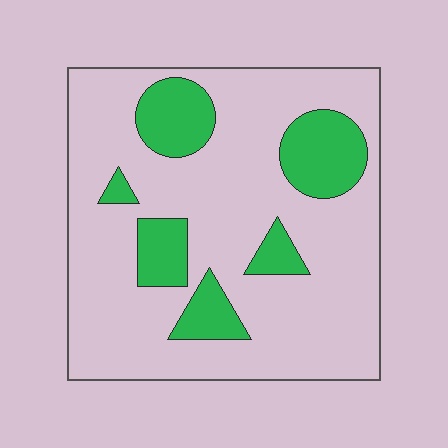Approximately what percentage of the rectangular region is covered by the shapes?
Approximately 20%.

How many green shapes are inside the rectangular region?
6.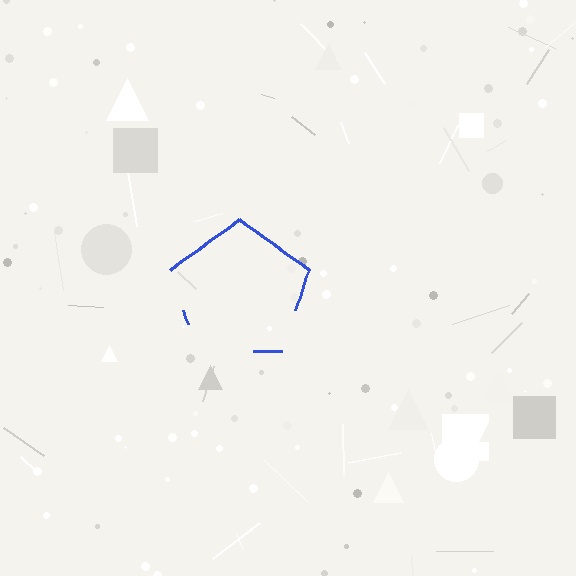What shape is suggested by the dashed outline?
The dashed outline suggests a pentagon.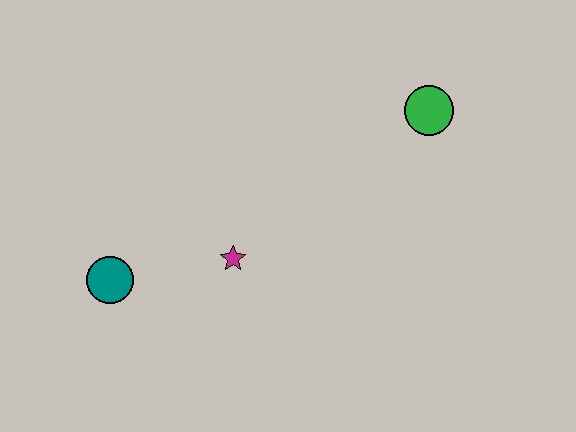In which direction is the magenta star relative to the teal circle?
The magenta star is to the right of the teal circle.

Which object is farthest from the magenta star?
The green circle is farthest from the magenta star.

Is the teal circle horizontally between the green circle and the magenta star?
No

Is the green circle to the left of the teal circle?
No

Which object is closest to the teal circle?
The magenta star is closest to the teal circle.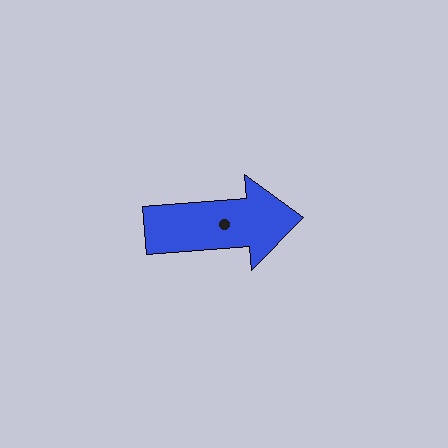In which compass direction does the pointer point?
East.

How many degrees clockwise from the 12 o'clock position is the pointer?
Approximately 86 degrees.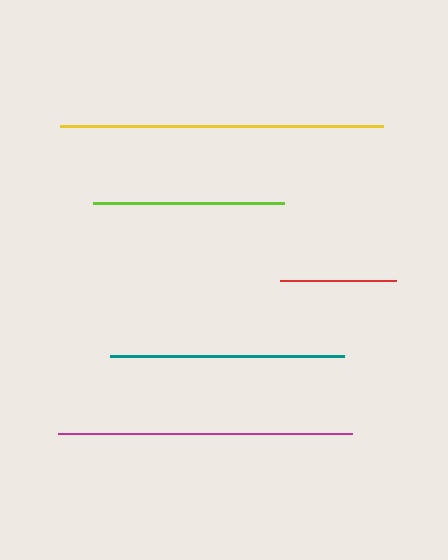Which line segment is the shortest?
The red line is the shortest at approximately 116 pixels.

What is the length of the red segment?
The red segment is approximately 116 pixels long.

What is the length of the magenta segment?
The magenta segment is approximately 294 pixels long.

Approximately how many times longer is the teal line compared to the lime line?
The teal line is approximately 1.2 times the length of the lime line.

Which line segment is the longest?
The yellow line is the longest at approximately 323 pixels.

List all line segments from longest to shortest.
From longest to shortest: yellow, magenta, teal, lime, red.